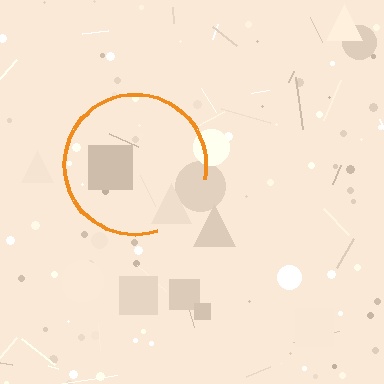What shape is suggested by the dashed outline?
The dashed outline suggests a circle.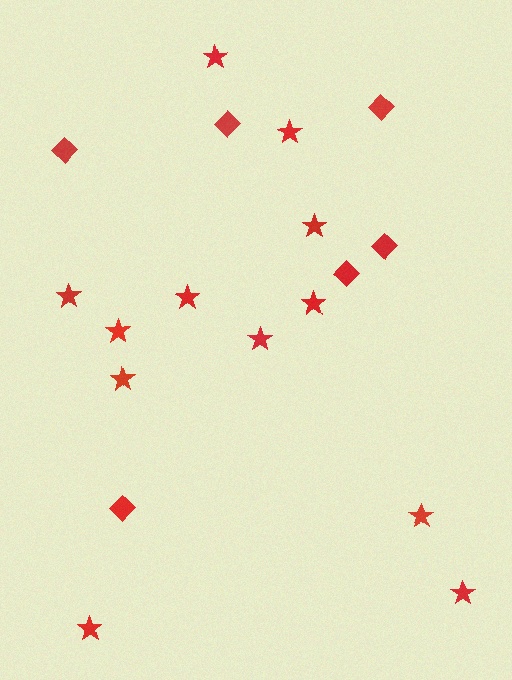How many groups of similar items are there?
There are 2 groups: one group of diamonds (6) and one group of stars (12).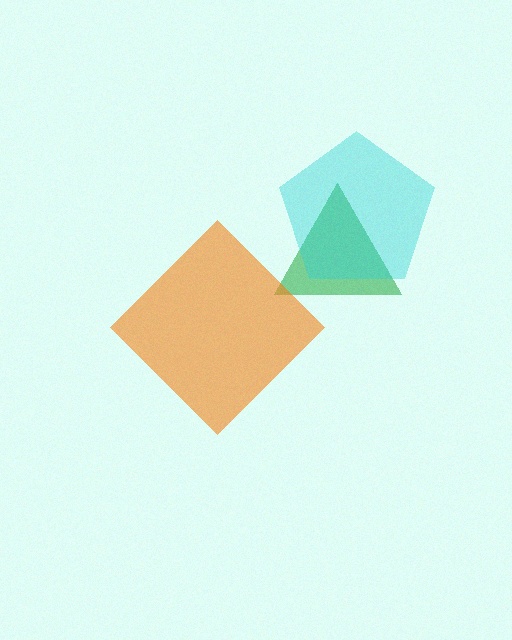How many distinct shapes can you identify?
There are 3 distinct shapes: a green triangle, an orange diamond, a cyan pentagon.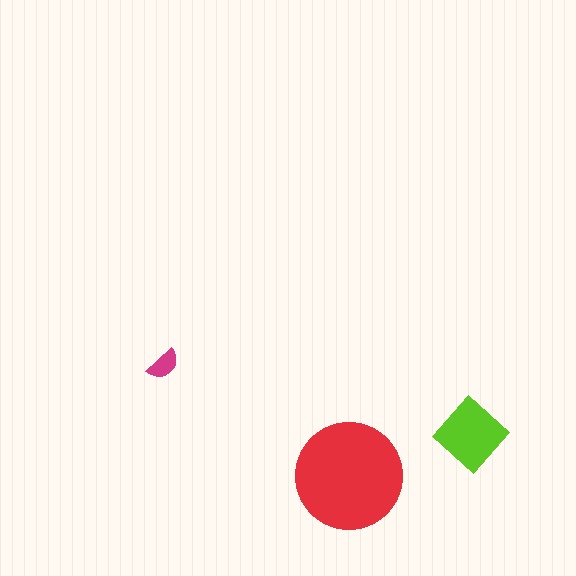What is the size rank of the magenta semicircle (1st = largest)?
3rd.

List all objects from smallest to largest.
The magenta semicircle, the lime diamond, the red circle.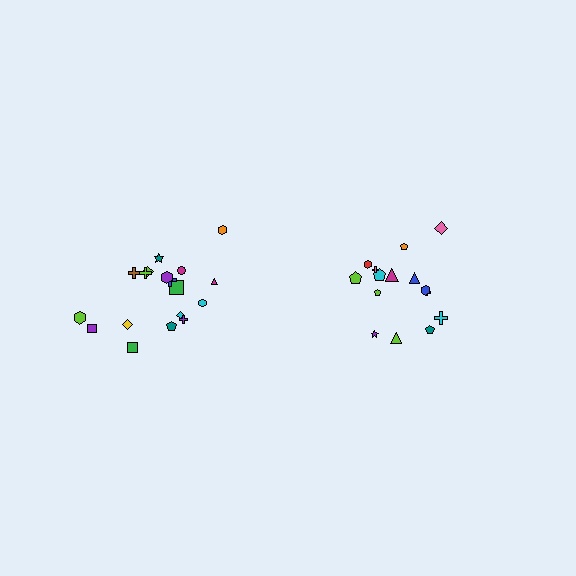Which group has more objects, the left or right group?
The left group.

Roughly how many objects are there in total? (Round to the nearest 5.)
Roughly 35 objects in total.